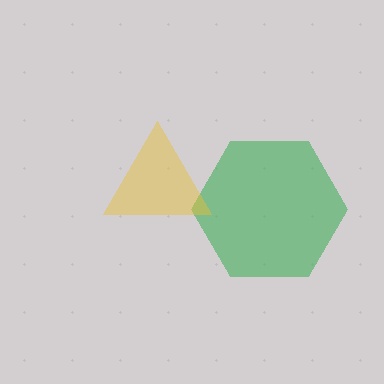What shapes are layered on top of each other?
The layered shapes are: a green hexagon, a yellow triangle.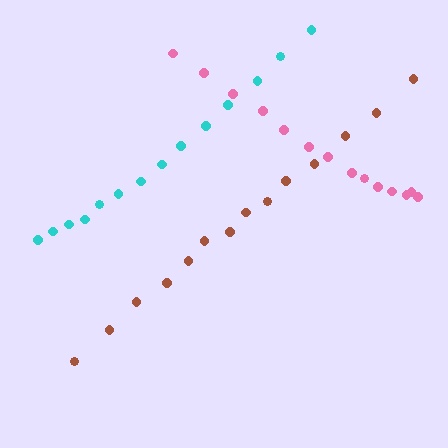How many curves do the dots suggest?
There are 3 distinct paths.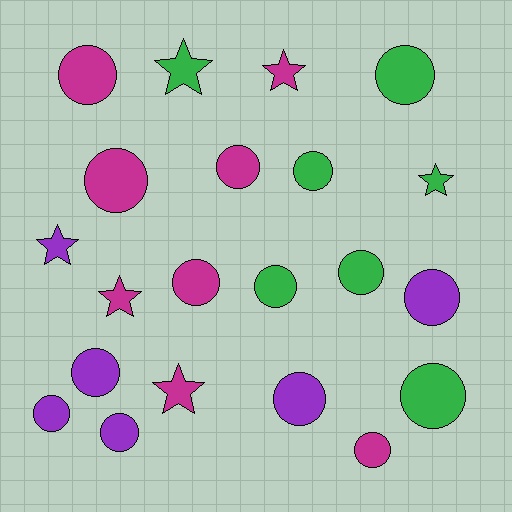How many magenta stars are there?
There are 3 magenta stars.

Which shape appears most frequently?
Circle, with 15 objects.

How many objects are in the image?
There are 21 objects.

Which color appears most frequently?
Magenta, with 8 objects.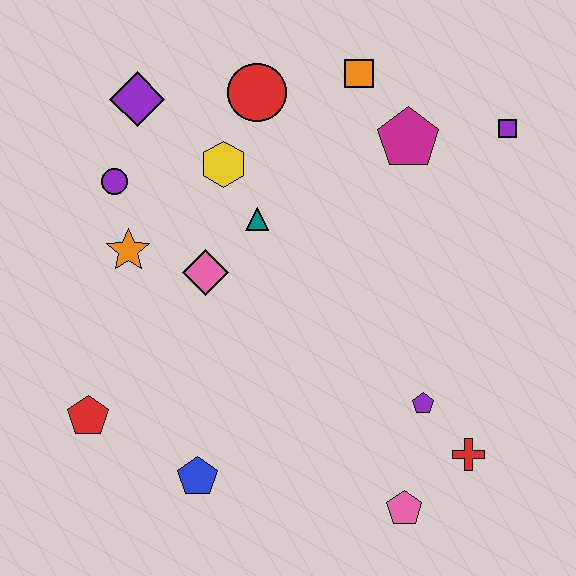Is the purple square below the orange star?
No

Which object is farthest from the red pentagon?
The purple square is farthest from the red pentagon.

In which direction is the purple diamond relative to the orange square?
The purple diamond is to the left of the orange square.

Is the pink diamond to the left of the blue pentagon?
No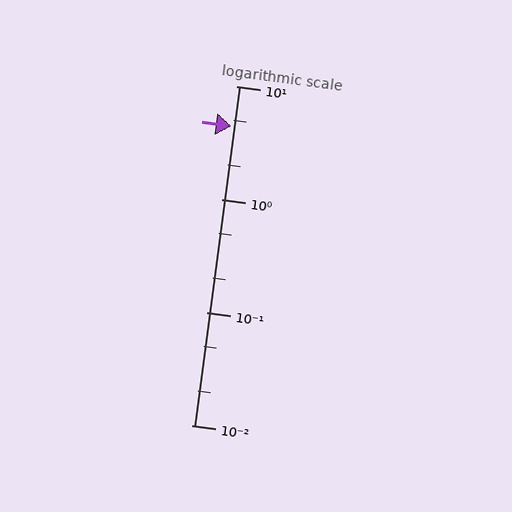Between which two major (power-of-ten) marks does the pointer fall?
The pointer is between 1 and 10.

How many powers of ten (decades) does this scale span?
The scale spans 3 decades, from 0.01 to 10.